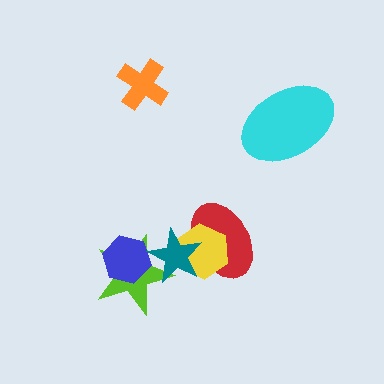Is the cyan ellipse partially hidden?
No, no other shape covers it.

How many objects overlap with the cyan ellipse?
0 objects overlap with the cyan ellipse.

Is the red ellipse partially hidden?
Yes, it is partially covered by another shape.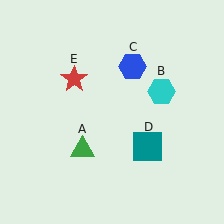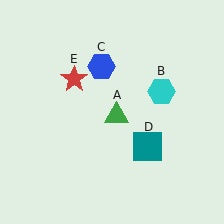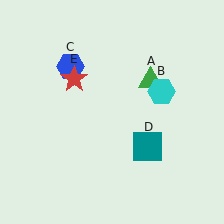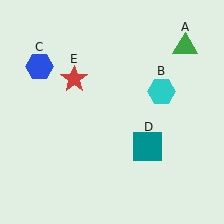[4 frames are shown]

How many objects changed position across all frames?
2 objects changed position: green triangle (object A), blue hexagon (object C).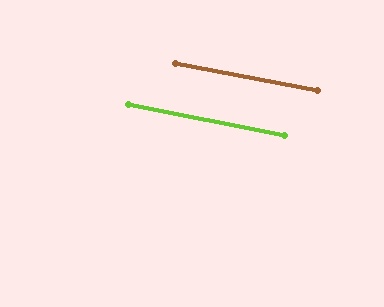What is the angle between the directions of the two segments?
Approximately 0 degrees.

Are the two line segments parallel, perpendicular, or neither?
Parallel — their directions differ by only 0.4°.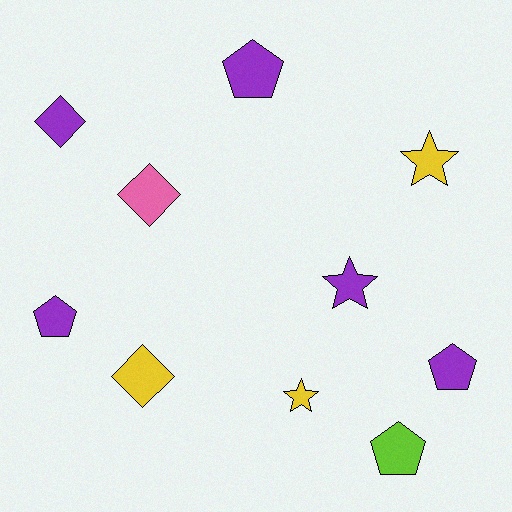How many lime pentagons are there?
There is 1 lime pentagon.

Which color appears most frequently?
Purple, with 5 objects.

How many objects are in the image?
There are 10 objects.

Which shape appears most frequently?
Pentagon, with 4 objects.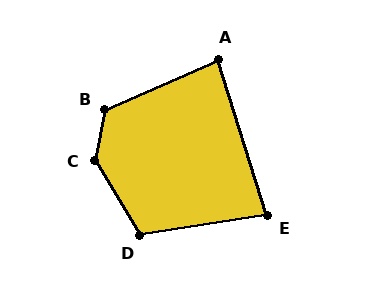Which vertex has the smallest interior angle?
E, at approximately 82 degrees.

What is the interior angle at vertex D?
Approximately 112 degrees (obtuse).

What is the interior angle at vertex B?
Approximately 125 degrees (obtuse).